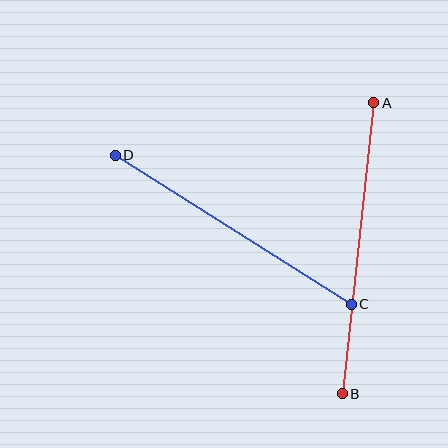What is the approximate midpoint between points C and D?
The midpoint is at approximately (233, 230) pixels.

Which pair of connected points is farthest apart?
Points A and B are farthest apart.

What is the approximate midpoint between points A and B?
The midpoint is at approximately (358, 248) pixels.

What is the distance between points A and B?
The distance is approximately 293 pixels.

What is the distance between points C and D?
The distance is approximately 279 pixels.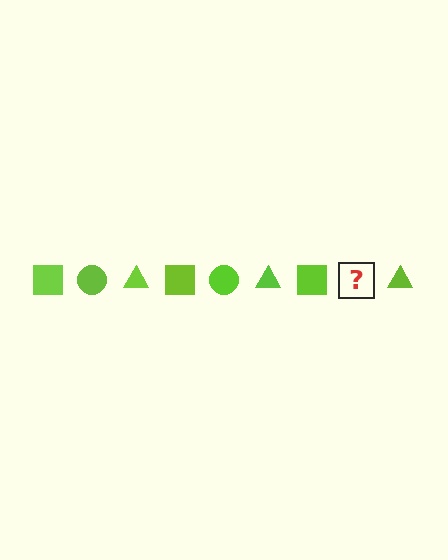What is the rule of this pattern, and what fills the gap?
The rule is that the pattern cycles through square, circle, triangle shapes in lime. The gap should be filled with a lime circle.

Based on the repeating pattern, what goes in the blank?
The blank should be a lime circle.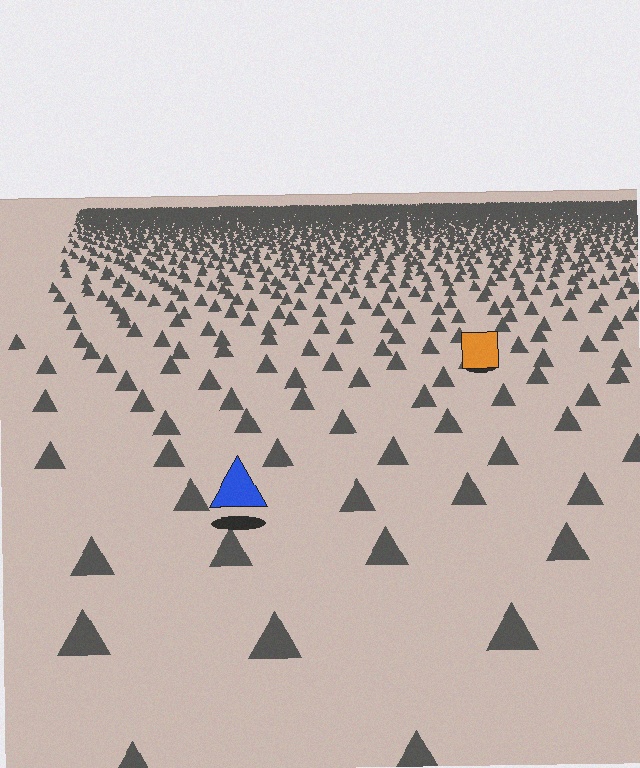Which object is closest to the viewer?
The blue triangle is closest. The texture marks near it are larger and more spread out.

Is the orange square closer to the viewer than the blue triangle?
No. The blue triangle is closer — you can tell from the texture gradient: the ground texture is coarser near it.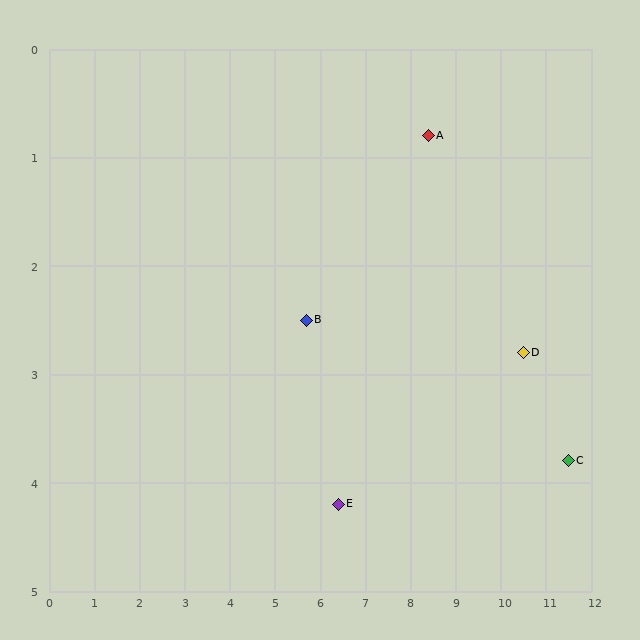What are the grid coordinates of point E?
Point E is at approximately (6.4, 4.2).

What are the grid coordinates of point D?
Point D is at approximately (10.5, 2.8).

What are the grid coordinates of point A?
Point A is at approximately (8.4, 0.8).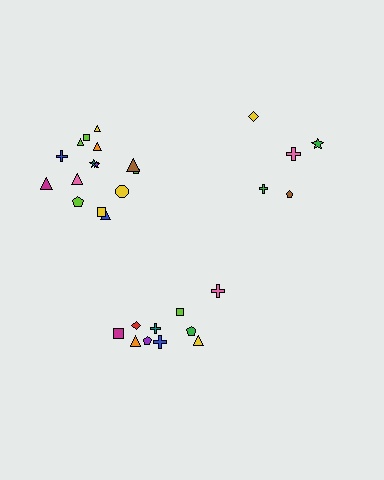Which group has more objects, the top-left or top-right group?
The top-left group.